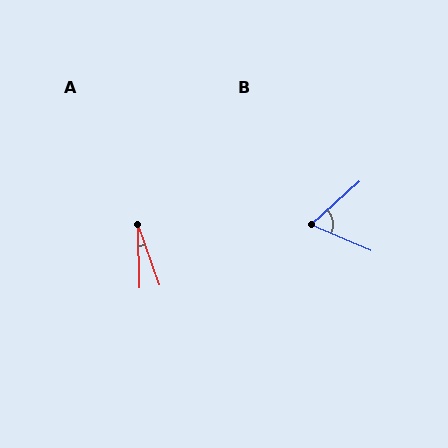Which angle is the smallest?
A, at approximately 19 degrees.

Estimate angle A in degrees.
Approximately 19 degrees.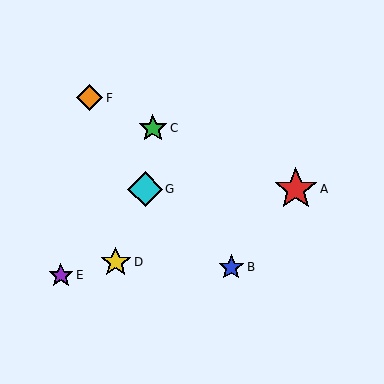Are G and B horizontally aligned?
No, G is at y≈189 and B is at y≈267.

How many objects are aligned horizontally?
2 objects (A, G) are aligned horizontally.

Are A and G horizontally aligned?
Yes, both are at y≈189.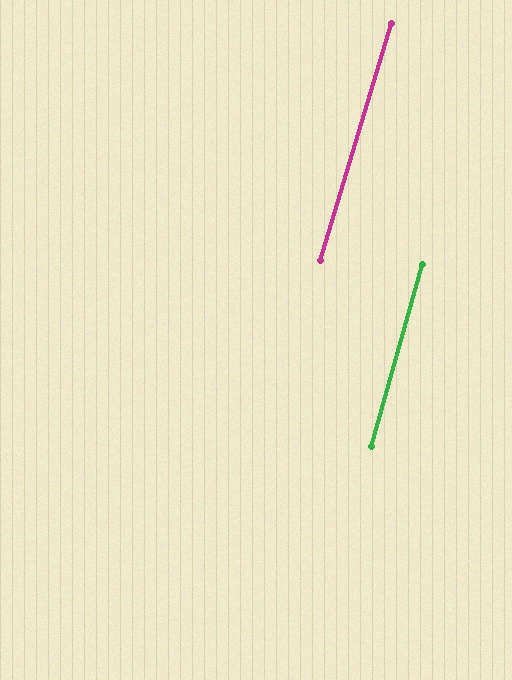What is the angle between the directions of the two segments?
Approximately 1 degree.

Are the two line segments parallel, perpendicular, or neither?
Parallel — their directions differ by only 1.0°.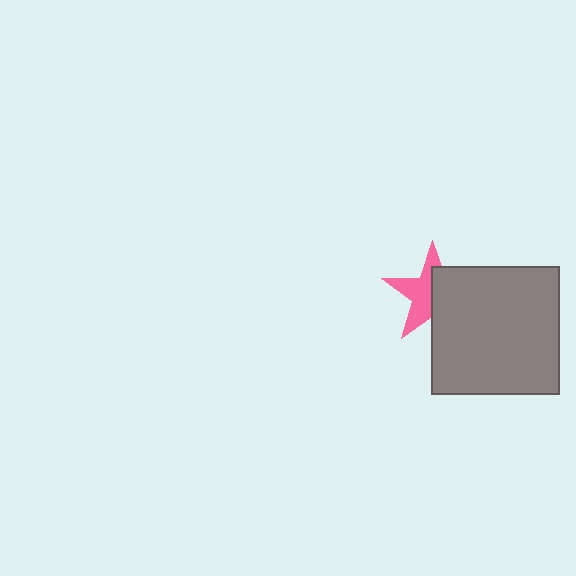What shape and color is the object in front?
The object in front is a gray square.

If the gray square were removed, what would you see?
You would see the complete pink star.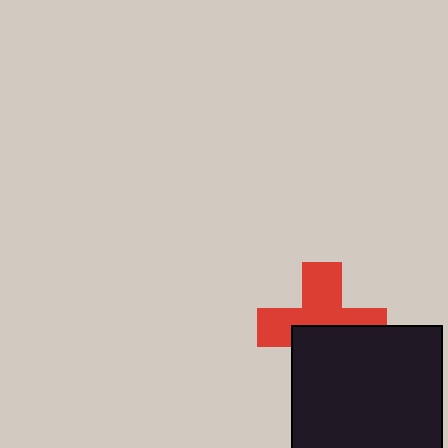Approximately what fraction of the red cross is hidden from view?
Roughly 45% of the red cross is hidden behind the black square.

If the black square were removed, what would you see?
You would see the complete red cross.